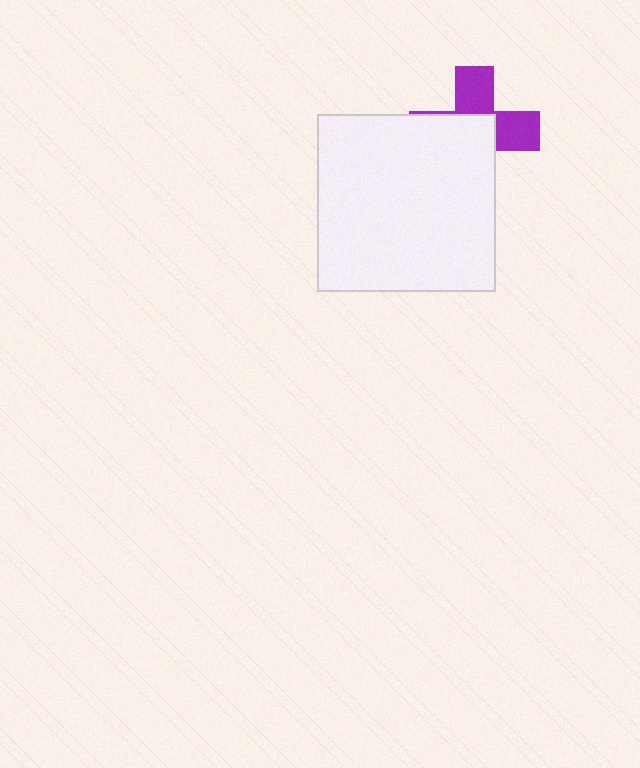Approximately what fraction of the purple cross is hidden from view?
Roughly 57% of the purple cross is hidden behind the white square.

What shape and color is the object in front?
The object in front is a white square.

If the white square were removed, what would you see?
You would see the complete purple cross.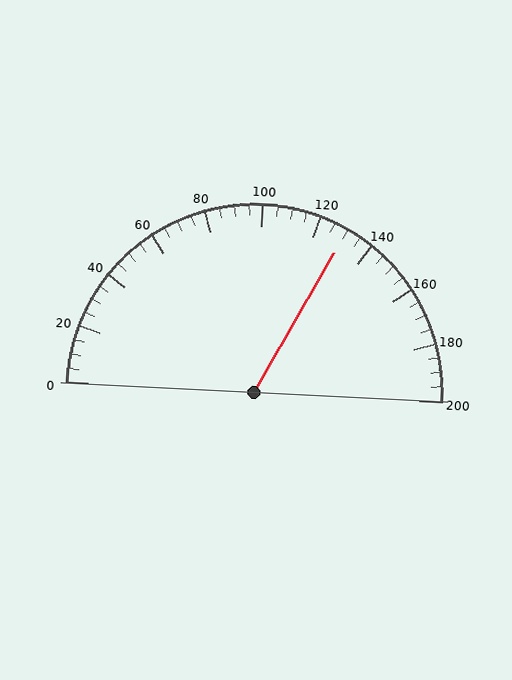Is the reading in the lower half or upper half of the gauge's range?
The reading is in the upper half of the range (0 to 200).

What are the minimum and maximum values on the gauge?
The gauge ranges from 0 to 200.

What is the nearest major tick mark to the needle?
The nearest major tick mark is 120.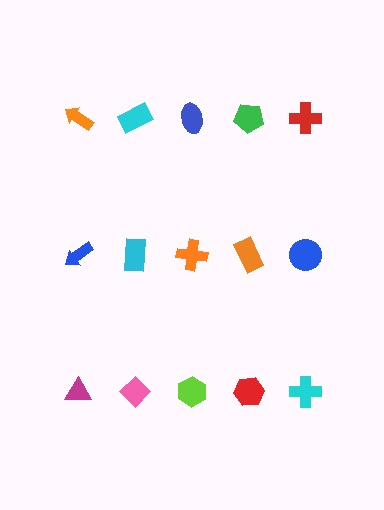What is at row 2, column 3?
An orange cross.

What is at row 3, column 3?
A lime hexagon.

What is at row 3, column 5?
A cyan cross.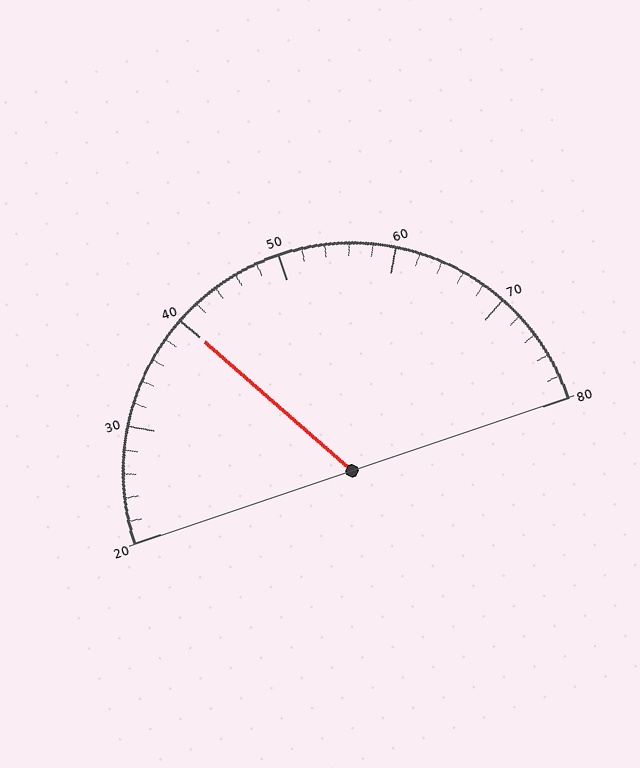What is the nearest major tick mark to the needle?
The nearest major tick mark is 40.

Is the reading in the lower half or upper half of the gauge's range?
The reading is in the lower half of the range (20 to 80).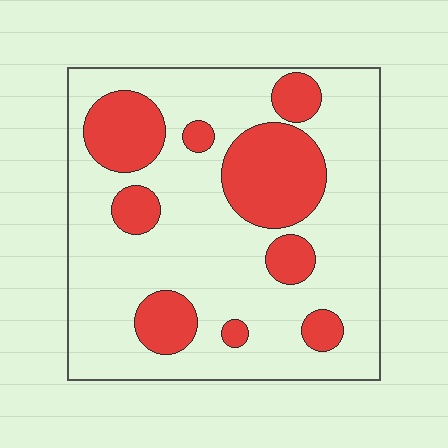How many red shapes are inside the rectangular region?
9.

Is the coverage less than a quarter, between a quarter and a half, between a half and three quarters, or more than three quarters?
Between a quarter and a half.